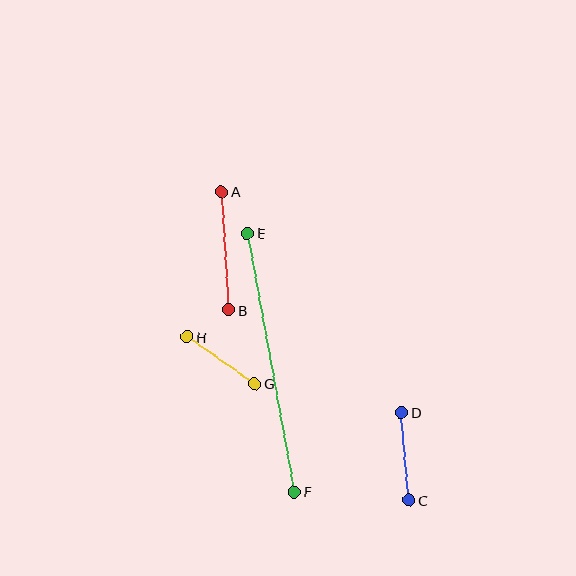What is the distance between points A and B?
The distance is approximately 118 pixels.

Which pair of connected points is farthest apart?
Points E and F are farthest apart.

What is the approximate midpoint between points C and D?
The midpoint is at approximately (405, 456) pixels.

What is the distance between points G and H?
The distance is approximately 82 pixels.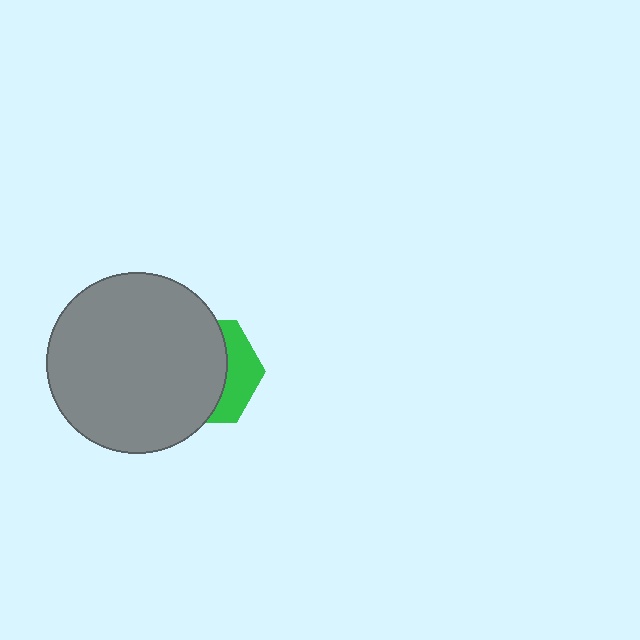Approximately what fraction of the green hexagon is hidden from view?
Roughly 67% of the green hexagon is hidden behind the gray circle.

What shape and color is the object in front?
The object in front is a gray circle.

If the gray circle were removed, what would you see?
You would see the complete green hexagon.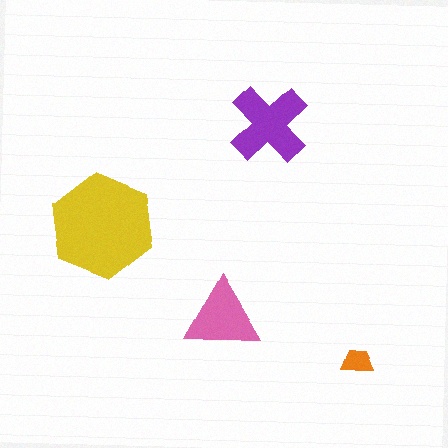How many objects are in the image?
There are 4 objects in the image.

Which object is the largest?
The yellow hexagon.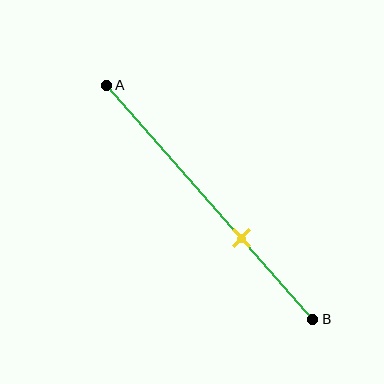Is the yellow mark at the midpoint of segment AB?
No, the mark is at about 65% from A, not at the 50% midpoint.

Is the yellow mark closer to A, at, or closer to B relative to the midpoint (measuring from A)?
The yellow mark is closer to point B than the midpoint of segment AB.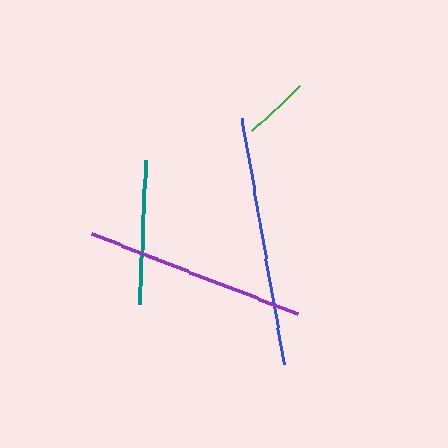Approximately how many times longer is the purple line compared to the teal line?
The purple line is approximately 1.5 times the length of the teal line.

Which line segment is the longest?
The blue line is the longest at approximately 249 pixels.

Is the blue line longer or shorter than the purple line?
The blue line is longer than the purple line.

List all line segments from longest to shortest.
From longest to shortest: blue, purple, teal, green.